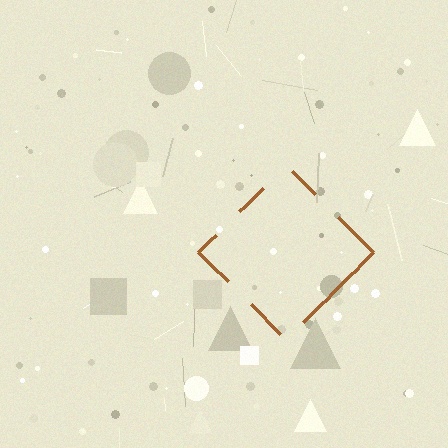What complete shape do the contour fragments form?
The contour fragments form a diamond.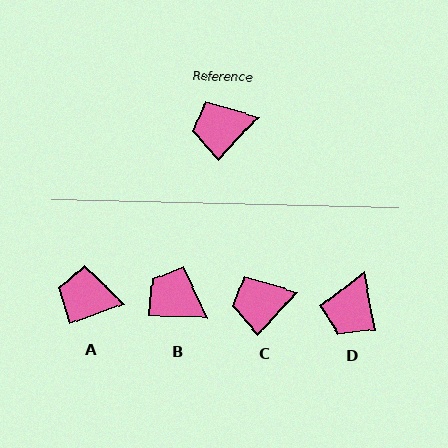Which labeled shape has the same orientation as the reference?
C.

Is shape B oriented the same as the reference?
No, it is off by about 48 degrees.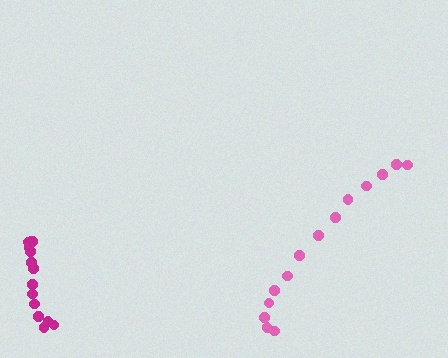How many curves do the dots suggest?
There are 2 distinct paths.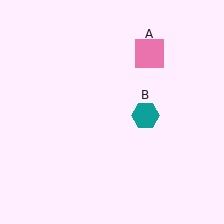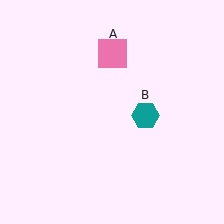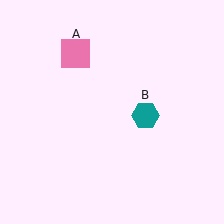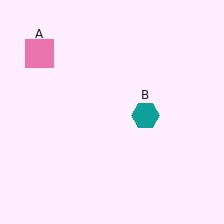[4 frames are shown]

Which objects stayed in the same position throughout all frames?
Teal hexagon (object B) remained stationary.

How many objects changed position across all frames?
1 object changed position: pink square (object A).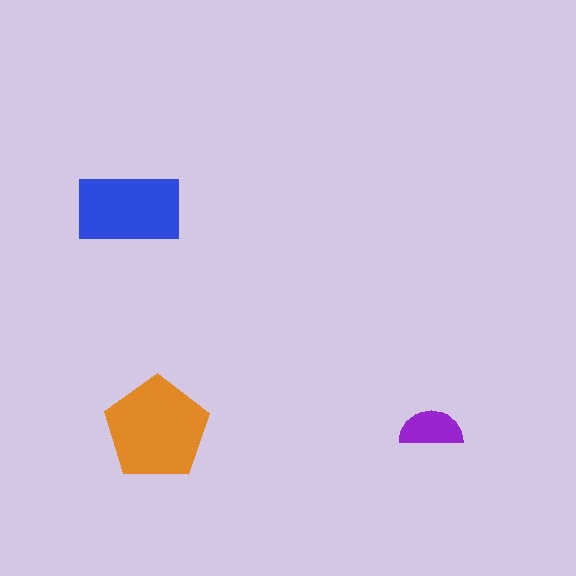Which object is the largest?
The orange pentagon.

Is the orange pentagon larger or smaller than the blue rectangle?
Larger.